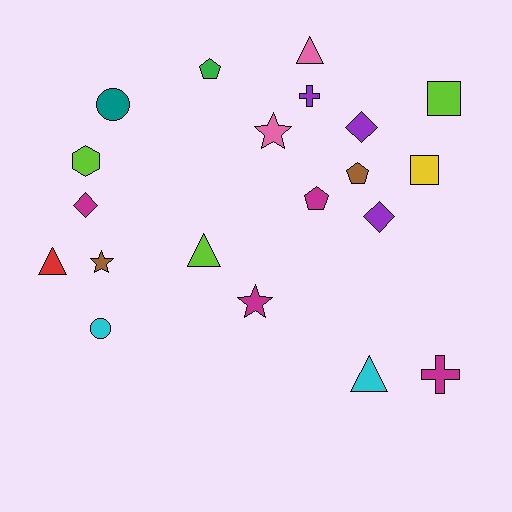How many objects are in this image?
There are 20 objects.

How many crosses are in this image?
There are 2 crosses.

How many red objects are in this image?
There is 1 red object.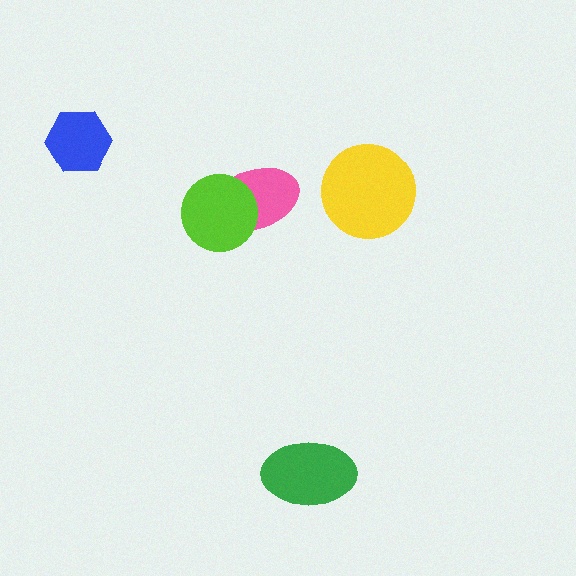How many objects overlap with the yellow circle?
0 objects overlap with the yellow circle.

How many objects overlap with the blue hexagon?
0 objects overlap with the blue hexagon.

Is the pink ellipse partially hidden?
Yes, it is partially covered by another shape.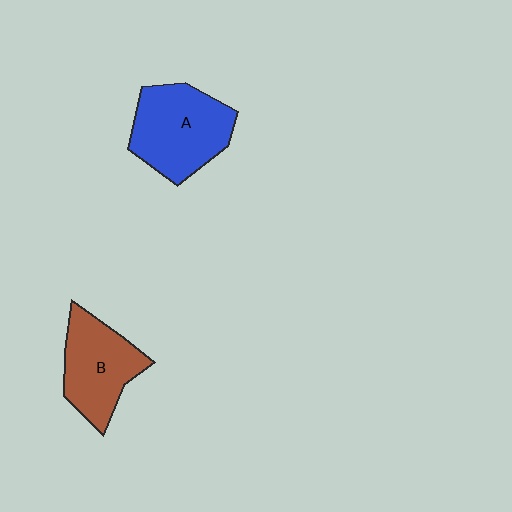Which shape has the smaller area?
Shape B (brown).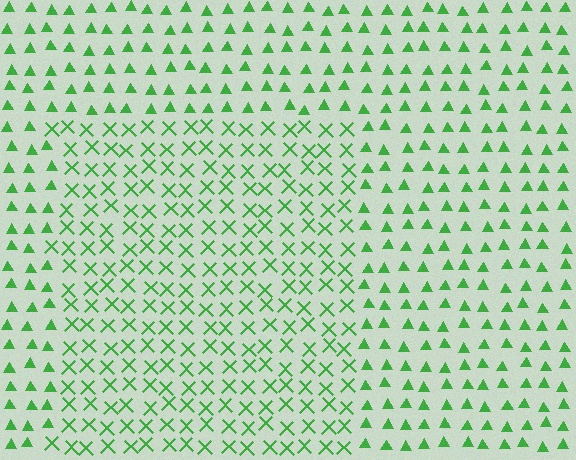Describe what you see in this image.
The image is filled with small green elements arranged in a uniform grid. A rectangle-shaped region contains X marks, while the surrounding area contains triangles. The boundary is defined purely by the change in element shape.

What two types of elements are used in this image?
The image uses X marks inside the rectangle region and triangles outside it.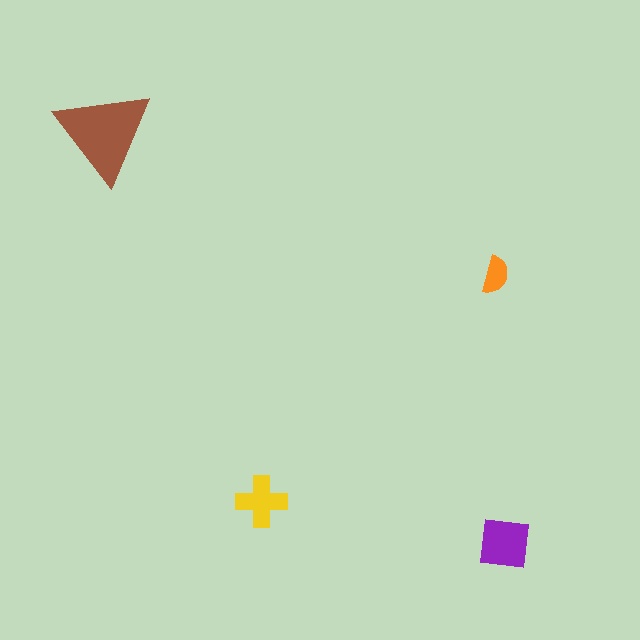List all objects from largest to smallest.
The brown triangle, the purple square, the yellow cross, the orange semicircle.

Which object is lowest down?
The purple square is bottommost.